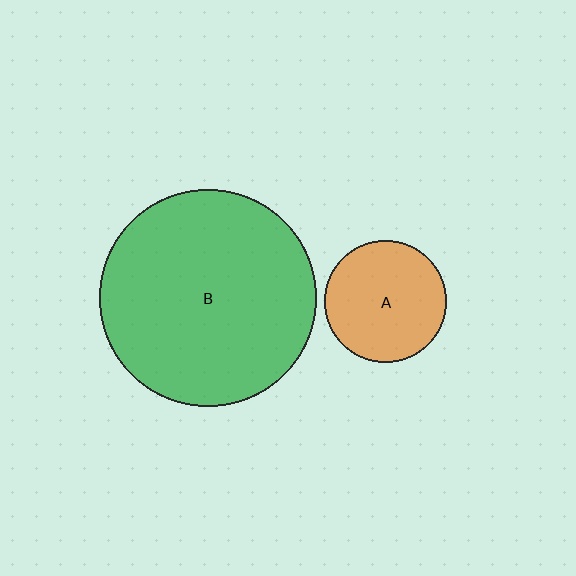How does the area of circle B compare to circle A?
Approximately 3.2 times.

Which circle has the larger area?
Circle B (green).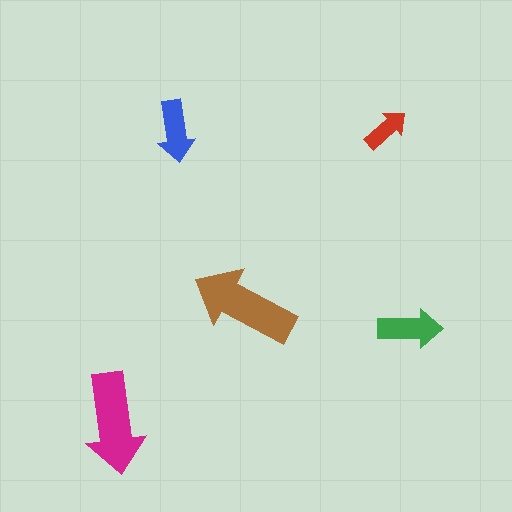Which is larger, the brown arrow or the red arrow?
The brown one.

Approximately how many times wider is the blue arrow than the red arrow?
About 1.5 times wider.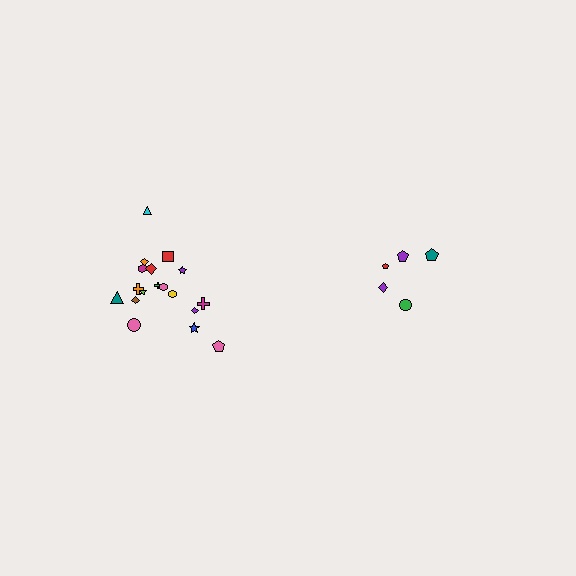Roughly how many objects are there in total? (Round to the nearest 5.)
Roughly 25 objects in total.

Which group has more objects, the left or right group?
The left group.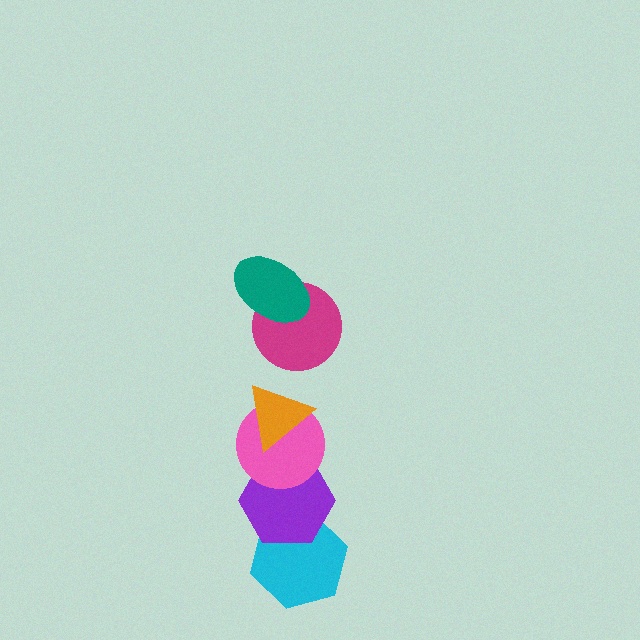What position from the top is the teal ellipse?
The teal ellipse is 1st from the top.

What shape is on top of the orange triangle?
The magenta circle is on top of the orange triangle.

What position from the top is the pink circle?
The pink circle is 4th from the top.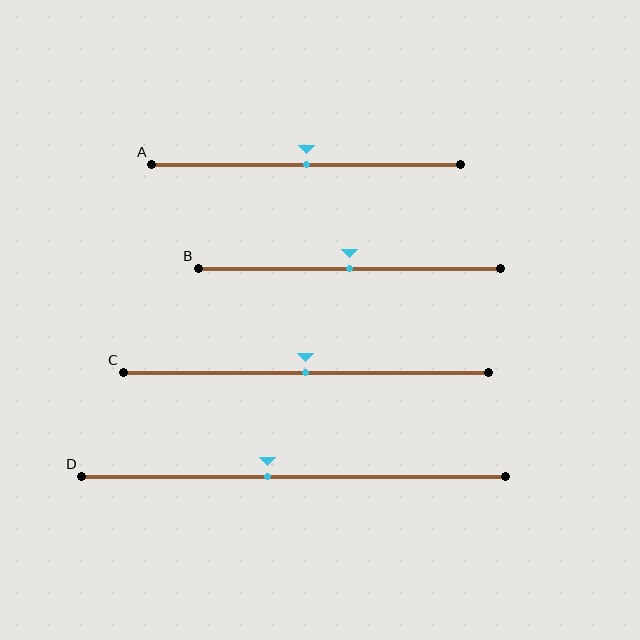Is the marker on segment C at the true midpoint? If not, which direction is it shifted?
Yes, the marker on segment C is at the true midpoint.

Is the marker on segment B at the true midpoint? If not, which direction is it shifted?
Yes, the marker on segment B is at the true midpoint.